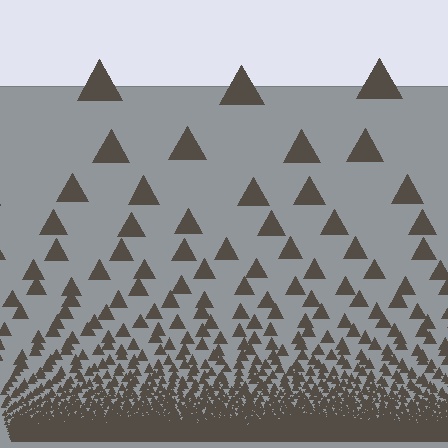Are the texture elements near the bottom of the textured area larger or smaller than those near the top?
Smaller. The gradient is inverted — elements near the bottom are smaller and denser.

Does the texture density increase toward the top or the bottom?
Density increases toward the bottom.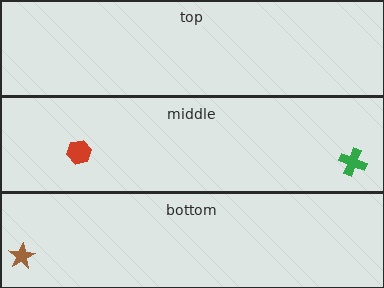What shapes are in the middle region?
The red hexagon, the green cross.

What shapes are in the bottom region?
The brown star.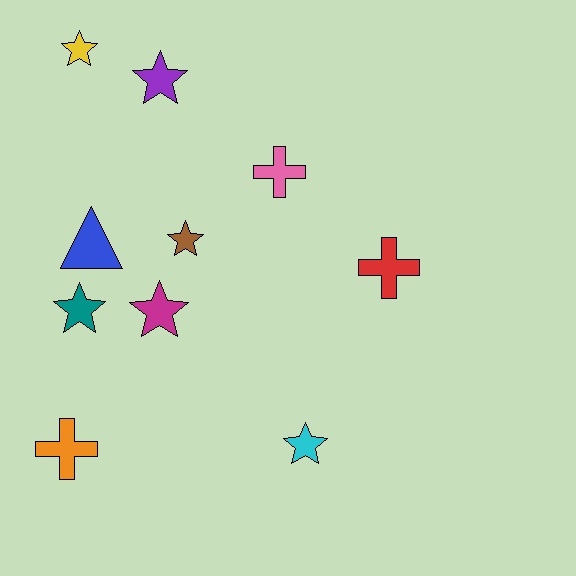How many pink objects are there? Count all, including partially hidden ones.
There is 1 pink object.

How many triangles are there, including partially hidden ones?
There is 1 triangle.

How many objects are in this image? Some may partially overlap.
There are 10 objects.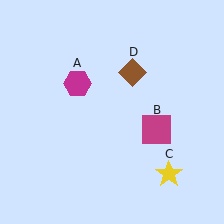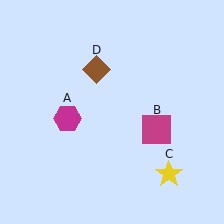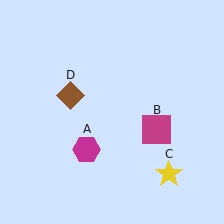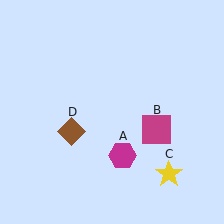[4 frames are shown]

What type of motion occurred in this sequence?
The magenta hexagon (object A), brown diamond (object D) rotated counterclockwise around the center of the scene.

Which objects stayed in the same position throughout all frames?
Magenta square (object B) and yellow star (object C) remained stationary.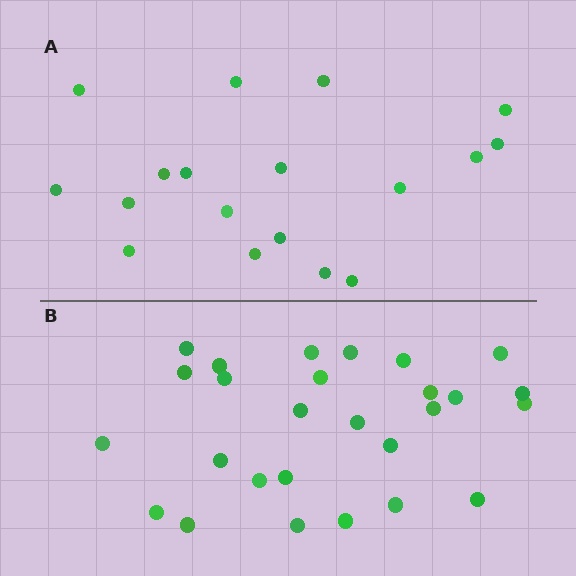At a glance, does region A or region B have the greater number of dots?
Region B (the bottom region) has more dots.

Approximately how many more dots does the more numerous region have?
Region B has roughly 8 or so more dots than region A.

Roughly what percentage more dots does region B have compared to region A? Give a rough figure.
About 50% more.